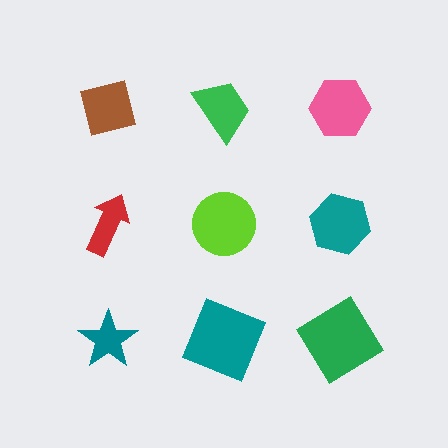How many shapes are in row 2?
3 shapes.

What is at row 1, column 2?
A green trapezoid.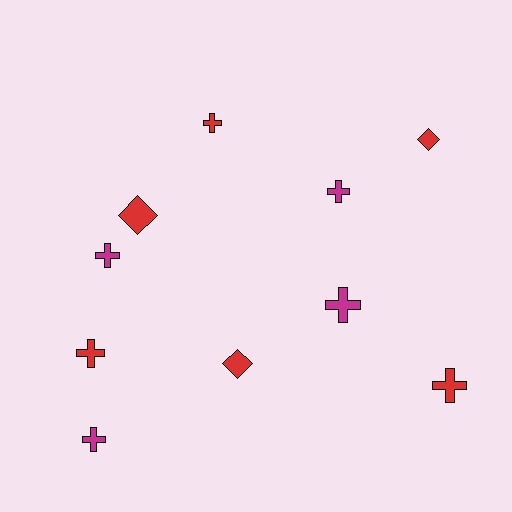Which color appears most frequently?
Red, with 6 objects.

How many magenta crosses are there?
There are 4 magenta crosses.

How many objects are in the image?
There are 10 objects.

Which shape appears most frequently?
Cross, with 7 objects.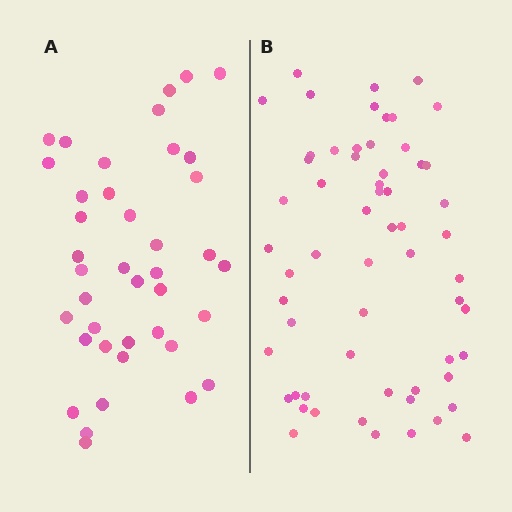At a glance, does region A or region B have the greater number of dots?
Region B (the right region) has more dots.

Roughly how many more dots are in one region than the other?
Region B has approximately 20 more dots than region A.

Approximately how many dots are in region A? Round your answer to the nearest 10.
About 40 dots.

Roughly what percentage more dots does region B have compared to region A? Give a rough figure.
About 50% more.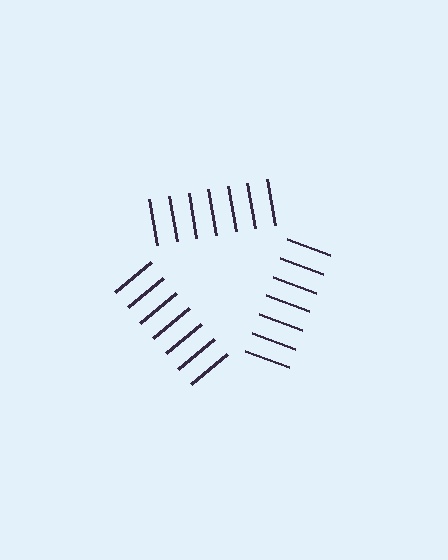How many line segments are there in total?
21 — 7 along each of the 3 edges.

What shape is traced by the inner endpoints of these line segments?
An illusory triangle — the line segments terminate on its edges but no continuous stroke is drawn.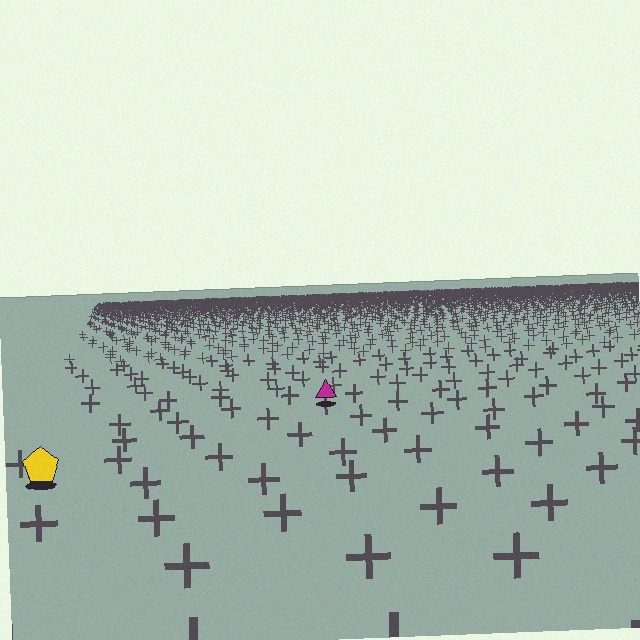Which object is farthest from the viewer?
The magenta triangle is farthest from the viewer. It appears smaller and the ground texture around it is denser.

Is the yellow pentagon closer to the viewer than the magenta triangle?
Yes. The yellow pentagon is closer — you can tell from the texture gradient: the ground texture is coarser near it.